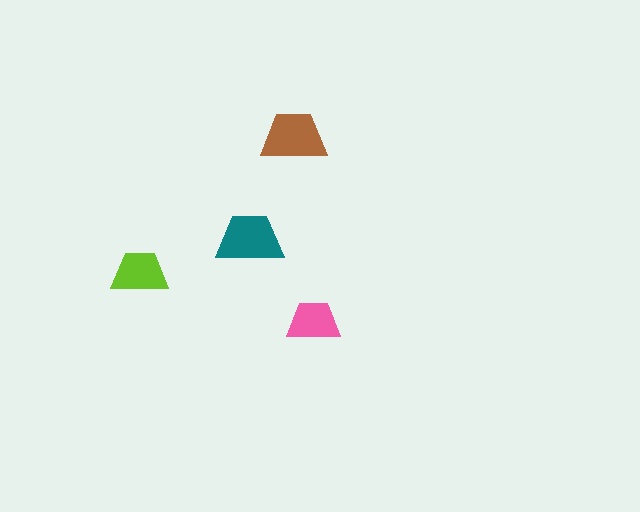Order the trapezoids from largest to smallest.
the teal one, the brown one, the lime one, the pink one.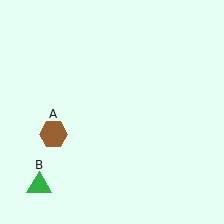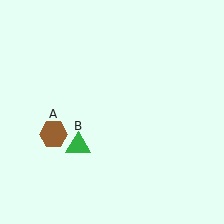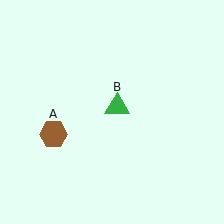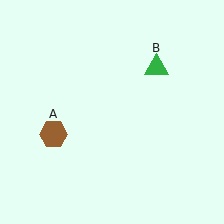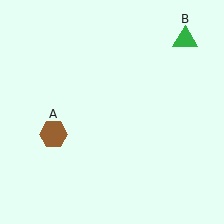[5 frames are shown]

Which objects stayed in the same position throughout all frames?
Brown hexagon (object A) remained stationary.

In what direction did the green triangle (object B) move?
The green triangle (object B) moved up and to the right.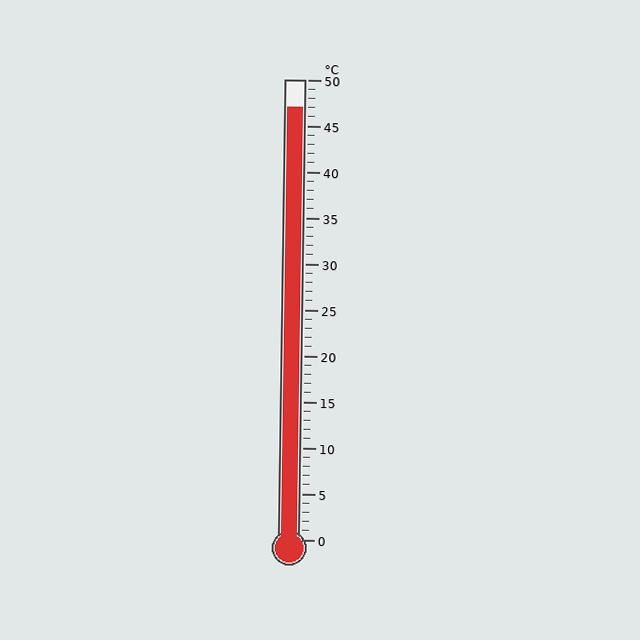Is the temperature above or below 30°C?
The temperature is above 30°C.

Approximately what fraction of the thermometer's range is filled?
The thermometer is filled to approximately 95% of its range.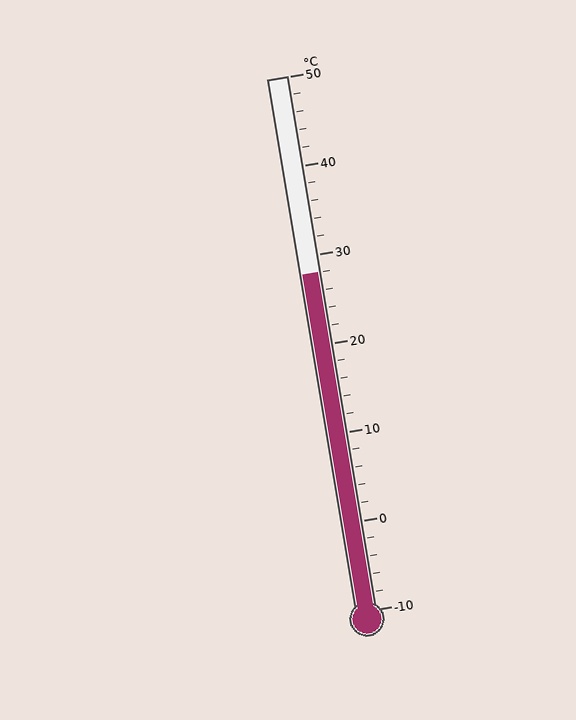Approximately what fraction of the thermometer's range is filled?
The thermometer is filled to approximately 65% of its range.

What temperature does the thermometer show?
The thermometer shows approximately 28°C.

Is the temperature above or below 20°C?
The temperature is above 20°C.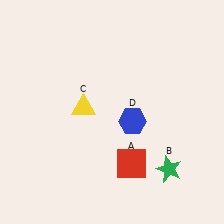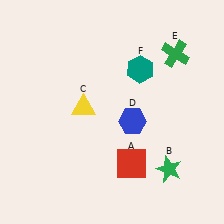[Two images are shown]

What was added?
A green cross (E), a teal hexagon (F) were added in Image 2.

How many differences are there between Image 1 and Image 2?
There are 2 differences between the two images.